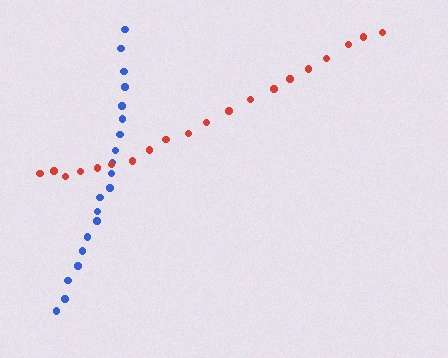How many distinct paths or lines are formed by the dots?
There are 2 distinct paths.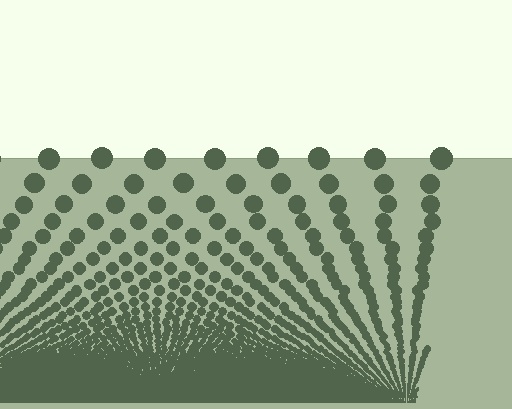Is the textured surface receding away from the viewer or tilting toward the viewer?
The surface appears to tilt toward the viewer. Texture elements get larger and sparser toward the top.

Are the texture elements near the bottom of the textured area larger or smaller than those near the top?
Smaller. The gradient is inverted — elements near the bottom are smaller and denser.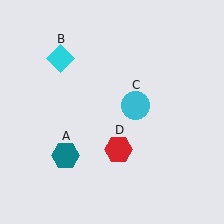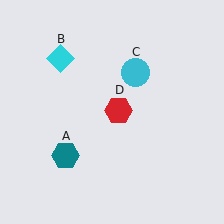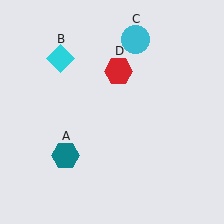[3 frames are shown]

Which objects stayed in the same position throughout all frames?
Teal hexagon (object A) and cyan diamond (object B) remained stationary.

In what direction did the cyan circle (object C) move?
The cyan circle (object C) moved up.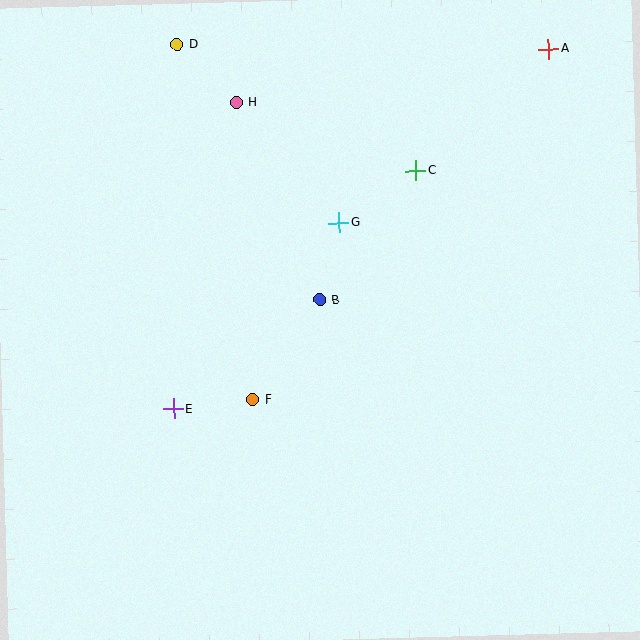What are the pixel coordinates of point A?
Point A is at (548, 49).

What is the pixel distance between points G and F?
The distance between G and F is 197 pixels.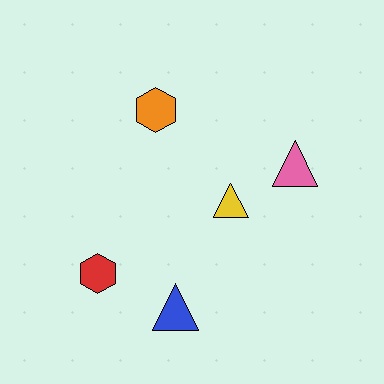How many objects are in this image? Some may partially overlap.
There are 5 objects.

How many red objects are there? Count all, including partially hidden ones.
There is 1 red object.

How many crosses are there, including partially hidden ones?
There are no crosses.